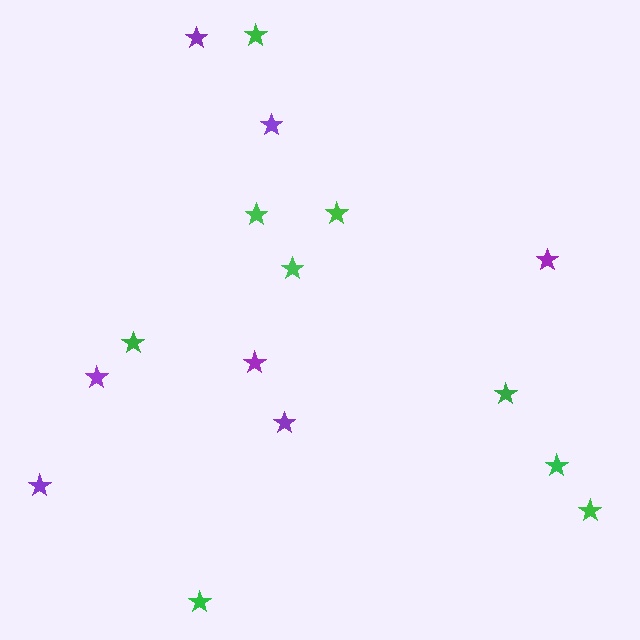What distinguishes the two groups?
There are 2 groups: one group of purple stars (7) and one group of green stars (9).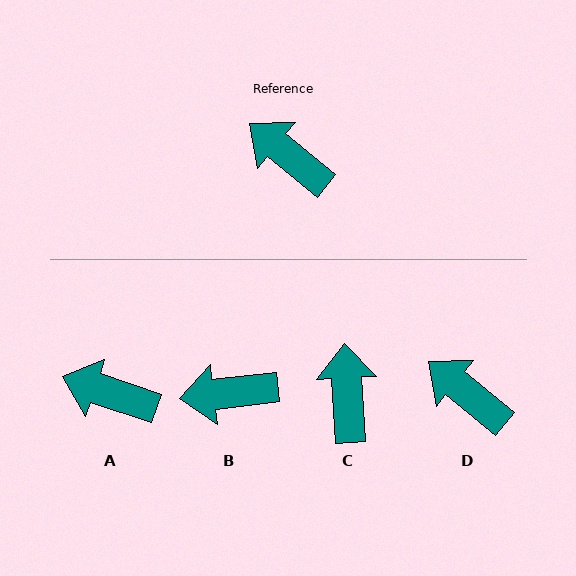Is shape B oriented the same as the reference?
No, it is off by about 46 degrees.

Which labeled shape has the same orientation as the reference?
D.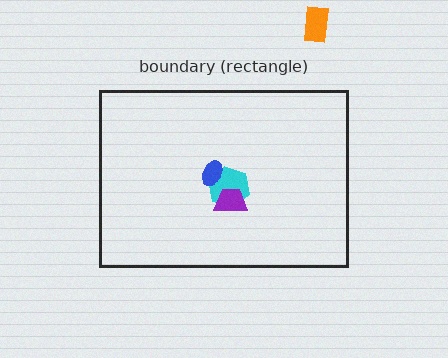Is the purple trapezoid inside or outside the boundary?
Inside.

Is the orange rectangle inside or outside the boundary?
Outside.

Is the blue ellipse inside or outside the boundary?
Inside.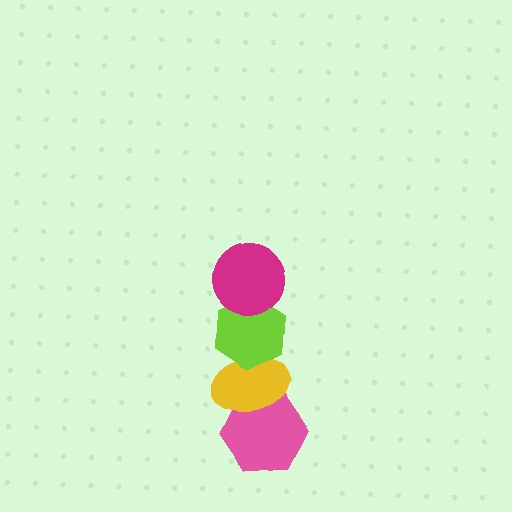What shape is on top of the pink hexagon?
The yellow ellipse is on top of the pink hexagon.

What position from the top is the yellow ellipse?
The yellow ellipse is 3rd from the top.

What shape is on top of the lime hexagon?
The magenta circle is on top of the lime hexagon.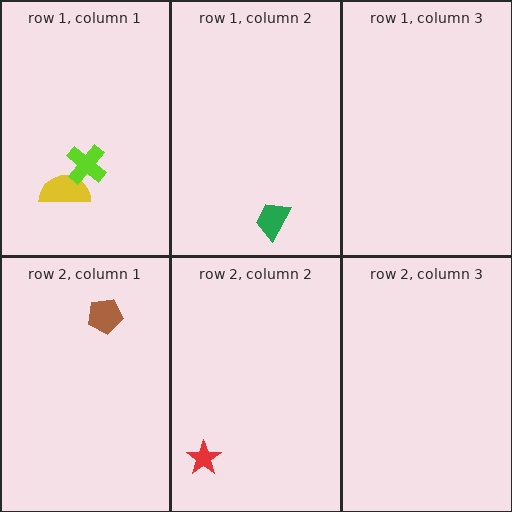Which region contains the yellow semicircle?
The row 1, column 1 region.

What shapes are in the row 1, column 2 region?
The green trapezoid.